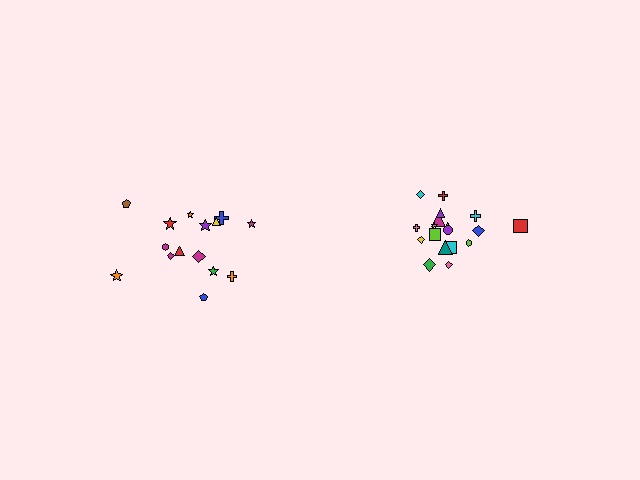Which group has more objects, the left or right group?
The right group.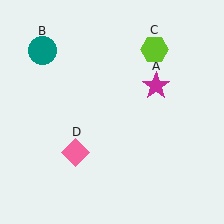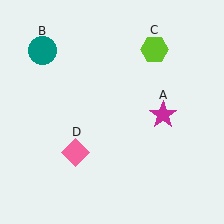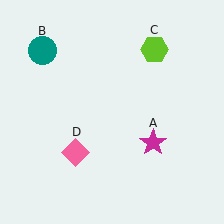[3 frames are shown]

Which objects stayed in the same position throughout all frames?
Teal circle (object B) and lime hexagon (object C) and pink diamond (object D) remained stationary.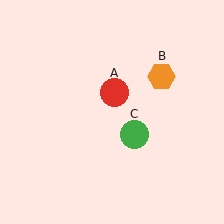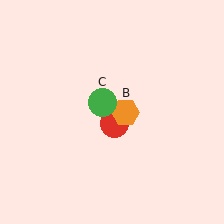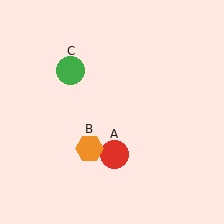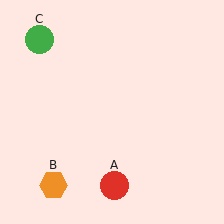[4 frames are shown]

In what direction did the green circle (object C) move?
The green circle (object C) moved up and to the left.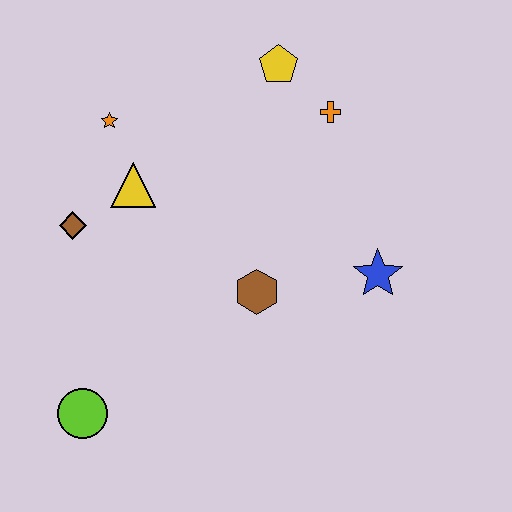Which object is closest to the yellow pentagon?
The orange cross is closest to the yellow pentagon.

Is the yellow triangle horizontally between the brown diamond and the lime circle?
No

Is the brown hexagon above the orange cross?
No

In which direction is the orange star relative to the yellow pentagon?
The orange star is to the left of the yellow pentagon.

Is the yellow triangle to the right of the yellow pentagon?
No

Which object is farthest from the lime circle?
The yellow pentagon is farthest from the lime circle.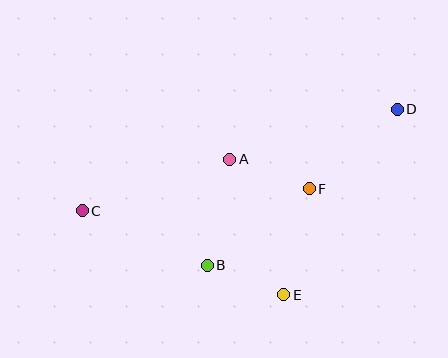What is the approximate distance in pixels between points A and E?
The distance between A and E is approximately 146 pixels.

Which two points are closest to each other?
Points B and E are closest to each other.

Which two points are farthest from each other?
Points C and D are farthest from each other.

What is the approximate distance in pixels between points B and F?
The distance between B and F is approximately 127 pixels.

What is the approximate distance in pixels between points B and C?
The distance between B and C is approximately 136 pixels.